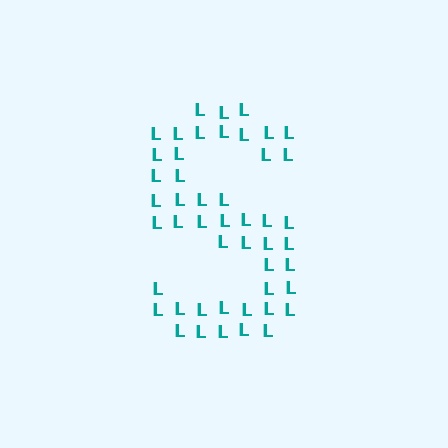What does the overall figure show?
The overall figure shows the letter S.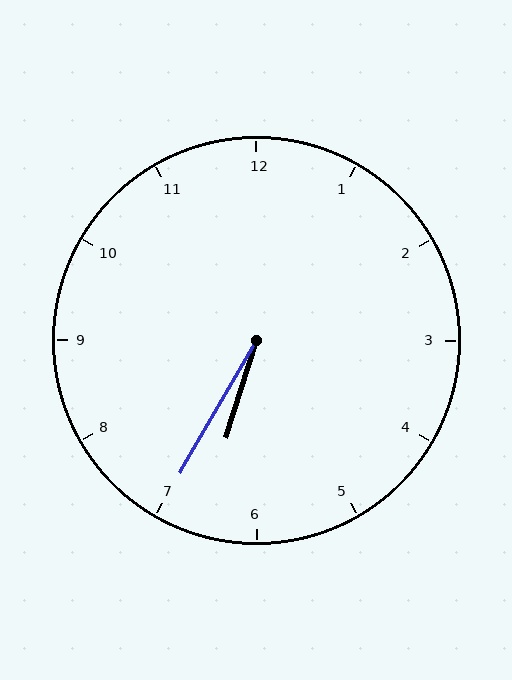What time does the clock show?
6:35.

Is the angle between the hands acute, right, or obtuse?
It is acute.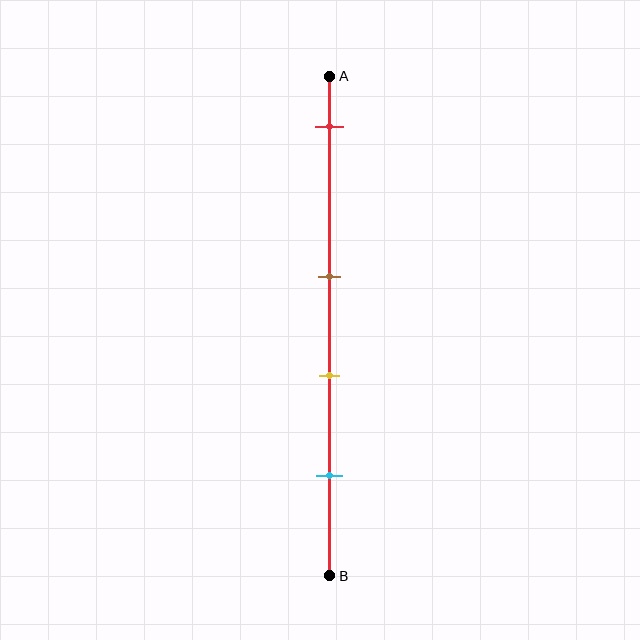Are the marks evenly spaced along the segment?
No, the marks are not evenly spaced.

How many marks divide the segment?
There are 4 marks dividing the segment.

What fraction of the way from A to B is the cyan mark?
The cyan mark is approximately 80% (0.8) of the way from A to B.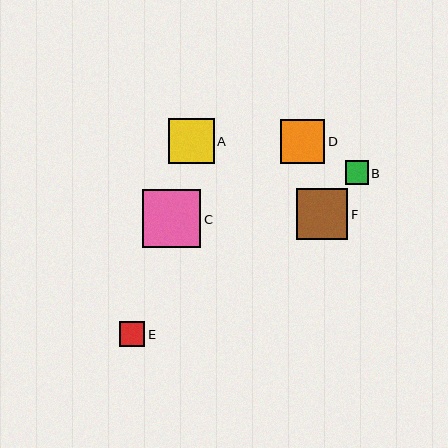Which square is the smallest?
Square B is the smallest with a size of approximately 23 pixels.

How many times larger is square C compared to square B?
Square C is approximately 2.5 times the size of square B.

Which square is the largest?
Square C is the largest with a size of approximately 58 pixels.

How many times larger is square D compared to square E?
Square D is approximately 1.8 times the size of square E.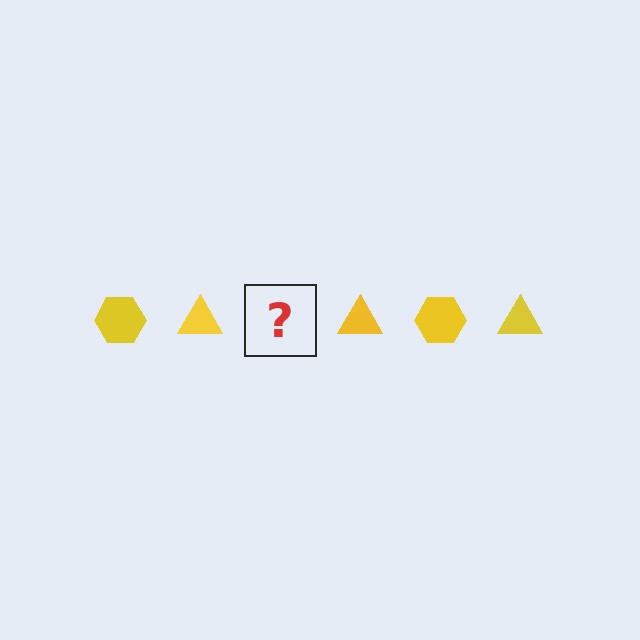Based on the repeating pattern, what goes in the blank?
The blank should be a yellow hexagon.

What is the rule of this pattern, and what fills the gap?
The rule is that the pattern cycles through hexagon, triangle shapes in yellow. The gap should be filled with a yellow hexagon.